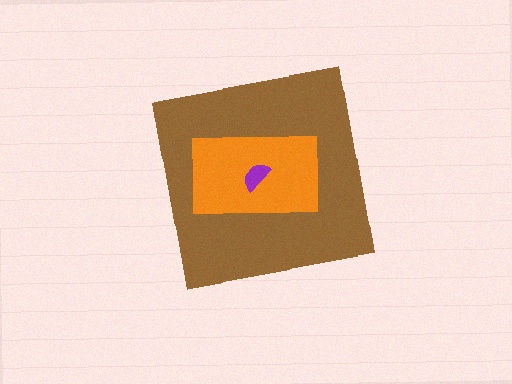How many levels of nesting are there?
3.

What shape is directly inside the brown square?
The orange rectangle.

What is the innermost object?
The purple semicircle.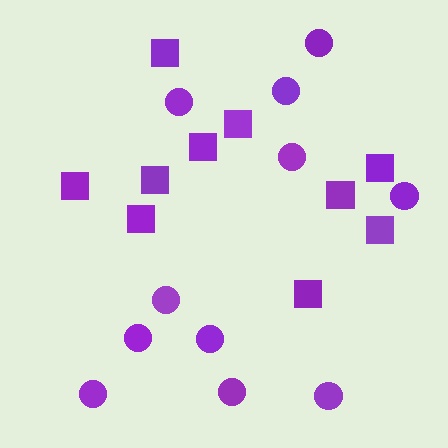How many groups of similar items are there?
There are 2 groups: one group of squares (10) and one group of circles (11).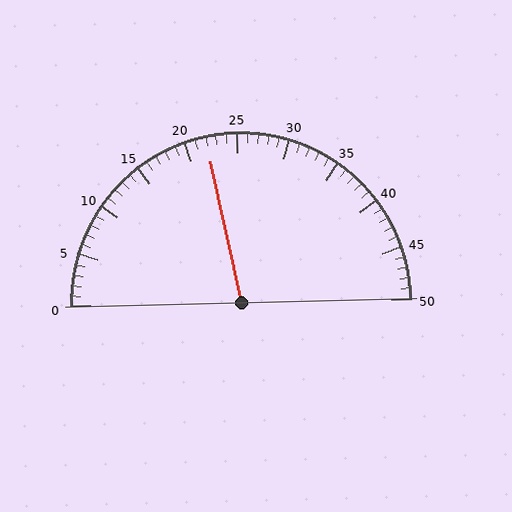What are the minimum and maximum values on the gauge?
The gauge ranges from 0 to 50.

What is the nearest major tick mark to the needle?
The nearest major tick mark is 20.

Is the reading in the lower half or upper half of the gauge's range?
The reading is in the lower half of the range (0 to 50).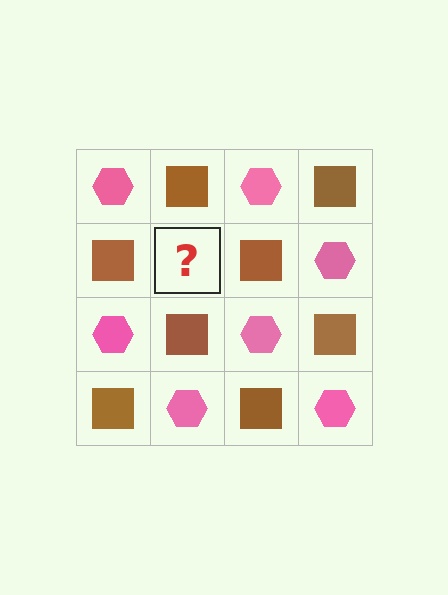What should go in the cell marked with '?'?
The missing cell should contain a pink hexagon.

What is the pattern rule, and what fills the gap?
The rule is that it alternates pink hexagon and brown square in a checkerboard pattern. The gap should be filled with a pink hexagon.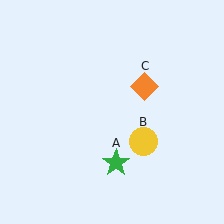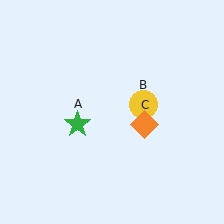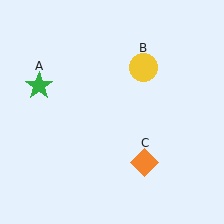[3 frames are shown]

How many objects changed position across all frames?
3 objects changed position: green star (object A), yellow circle (object B), orange diamond (object C).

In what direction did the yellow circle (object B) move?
The yellow circle (object B) moved up.